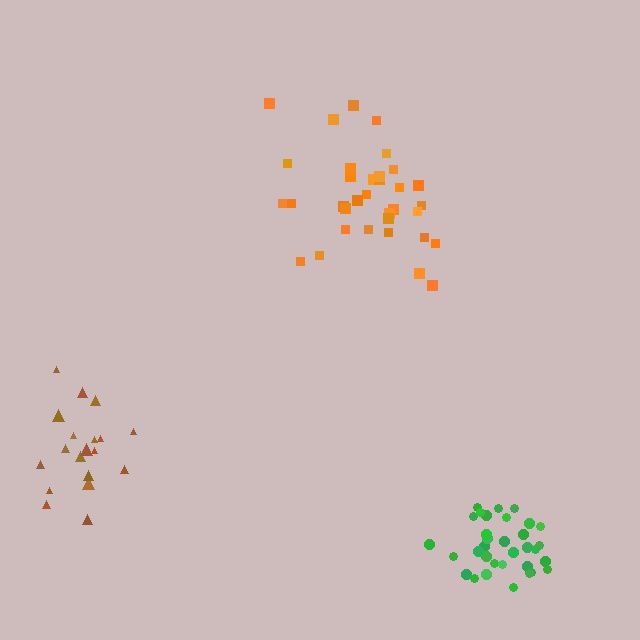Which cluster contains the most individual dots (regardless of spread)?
Orange (34).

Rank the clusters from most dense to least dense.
green, brown, orange.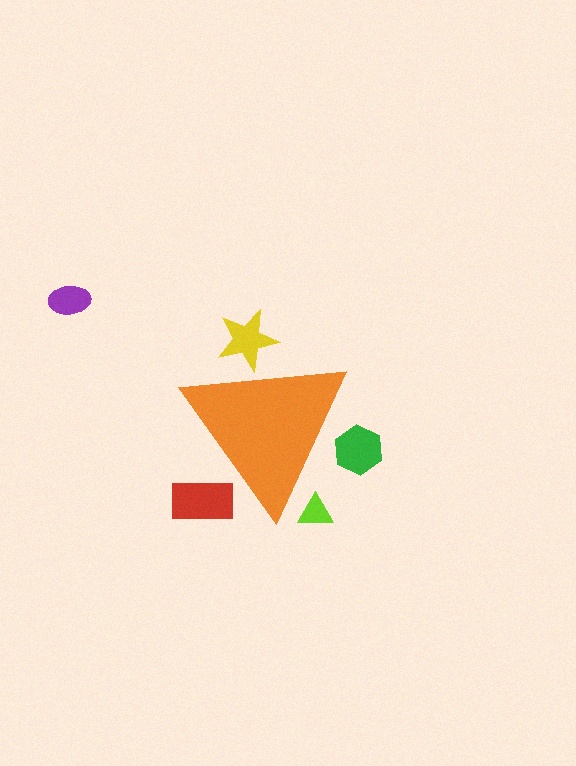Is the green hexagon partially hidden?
Yes, the green hexagon is partially hidden behind the orange triangle.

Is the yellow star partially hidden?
Yes, the yellow star is partially hidden behind the orange triangle.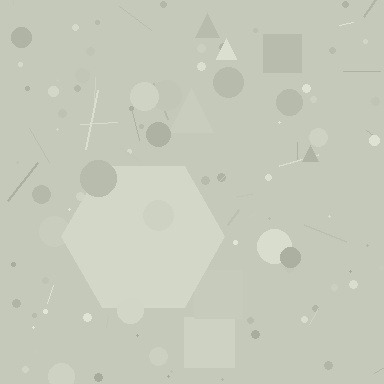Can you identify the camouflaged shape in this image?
The camouflaged shape is a hexagon.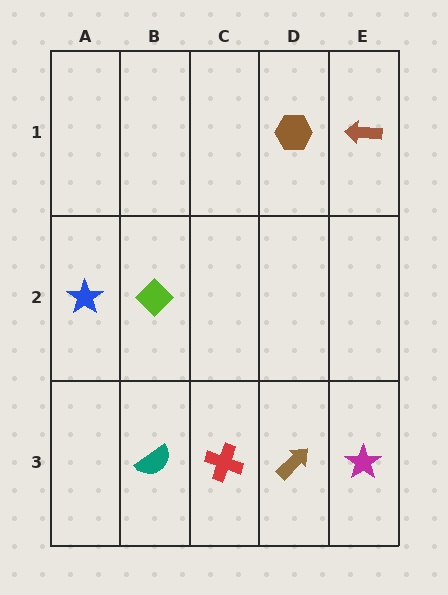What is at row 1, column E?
A brown arrow.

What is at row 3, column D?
A brown arrow.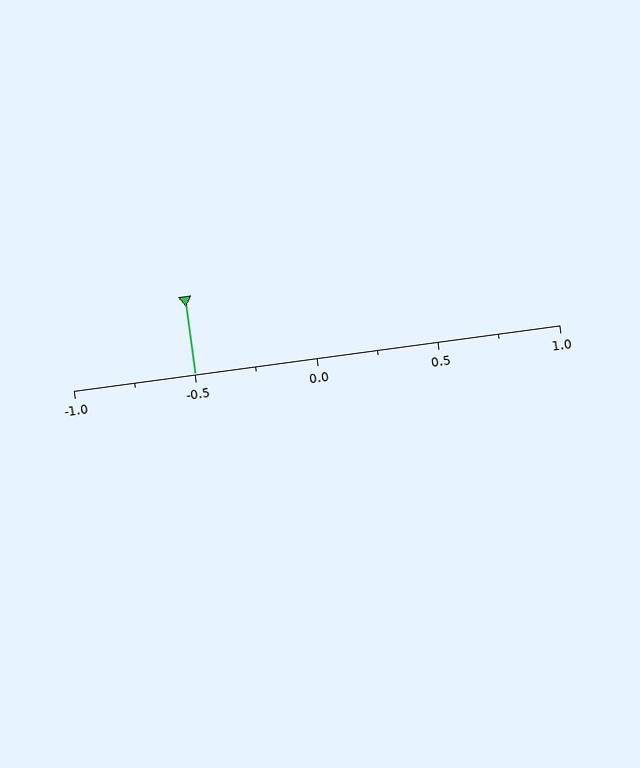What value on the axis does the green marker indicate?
The marker indicates approximately -0.5.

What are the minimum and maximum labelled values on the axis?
The axis runs from -1.0 to 1.0.